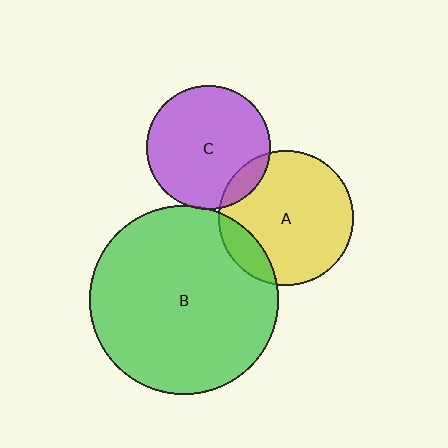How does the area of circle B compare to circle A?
Approximately 2.0 times.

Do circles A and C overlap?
Yes.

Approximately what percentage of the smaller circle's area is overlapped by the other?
Approximately 10%.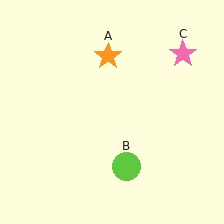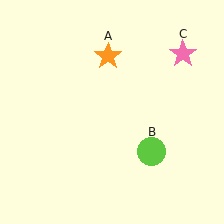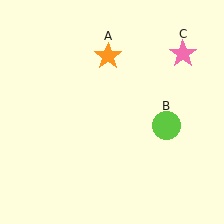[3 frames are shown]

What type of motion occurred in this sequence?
The lime circle (object B) rotated counterclockwise around the center of the scene.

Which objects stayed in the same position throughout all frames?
Orange star (object A) and pink star (object C) remained stationary.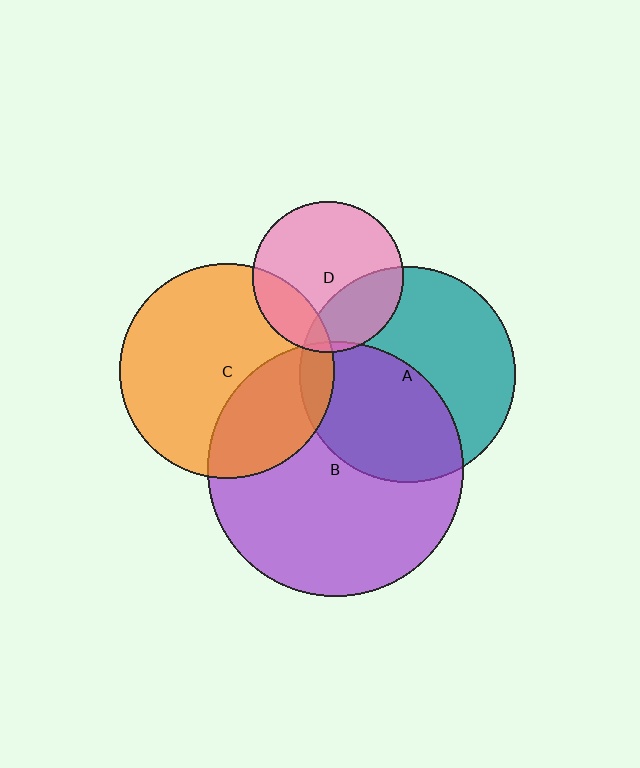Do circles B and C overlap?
Yes.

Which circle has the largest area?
Circle B (purple).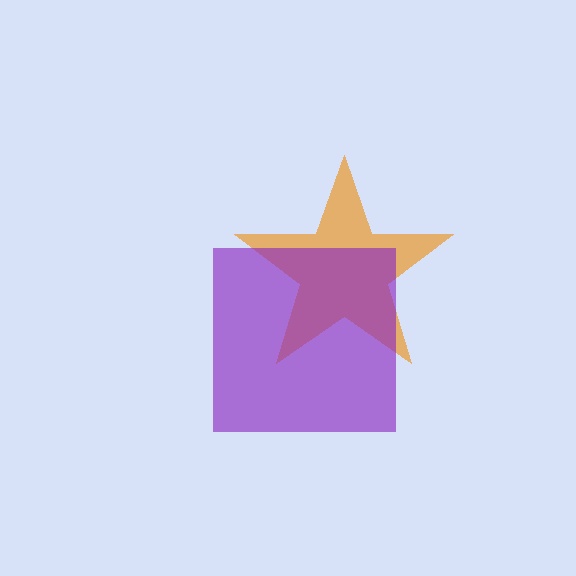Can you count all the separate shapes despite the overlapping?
Yes, there are 2 separate shapes.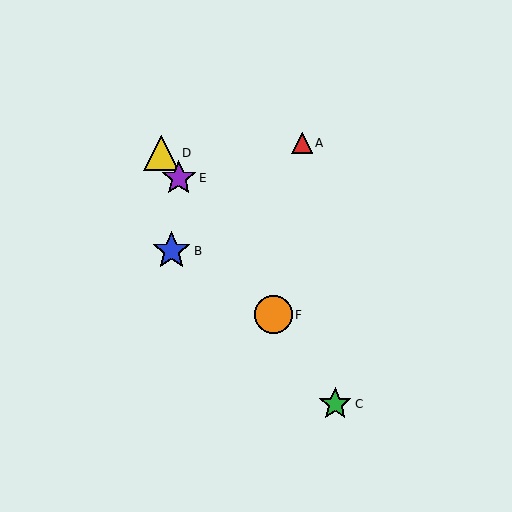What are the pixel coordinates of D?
Object D is at (161, 153).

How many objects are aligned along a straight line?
4 objects (C, D, E, F) are aligned along a straight line.